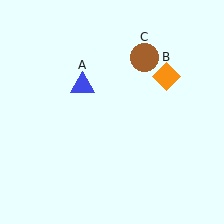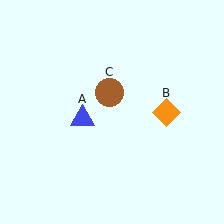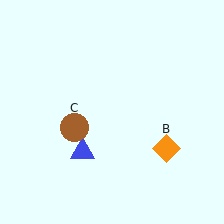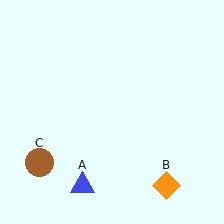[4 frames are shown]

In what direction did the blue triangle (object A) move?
The blue triangle (object A) moved down.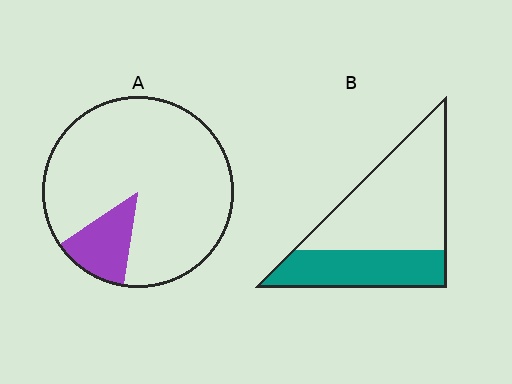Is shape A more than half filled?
No.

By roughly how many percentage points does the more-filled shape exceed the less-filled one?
By roughly 20 percentage points (B over A).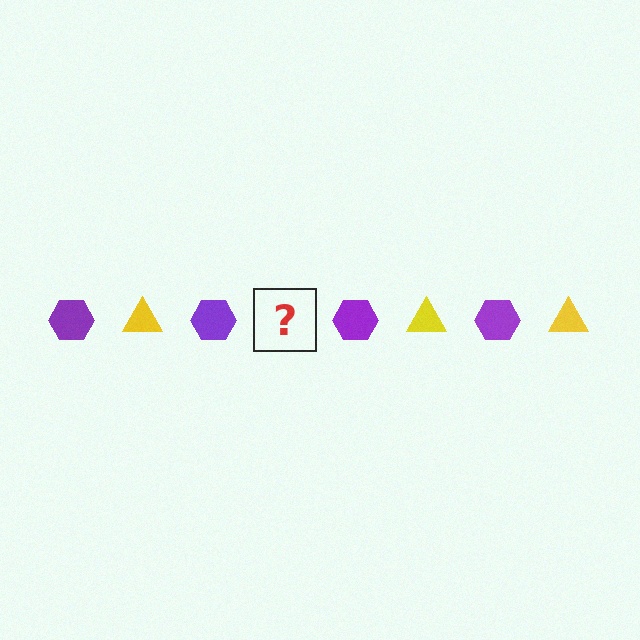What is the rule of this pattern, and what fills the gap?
The rule is that the pattern alternates between purple hexagon and yellow triangle. The gap should be filled with a yellow triangle.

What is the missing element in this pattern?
The missing element is a yellow triangle.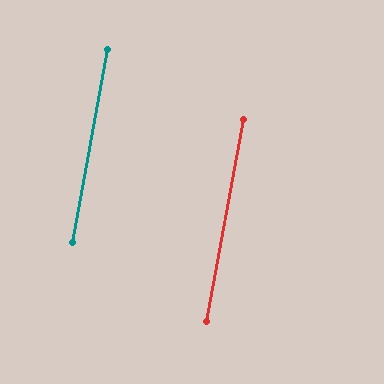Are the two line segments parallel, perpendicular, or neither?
Parallel — their directions differ by only 0.1°.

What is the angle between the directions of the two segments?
Approximately 0 degrees.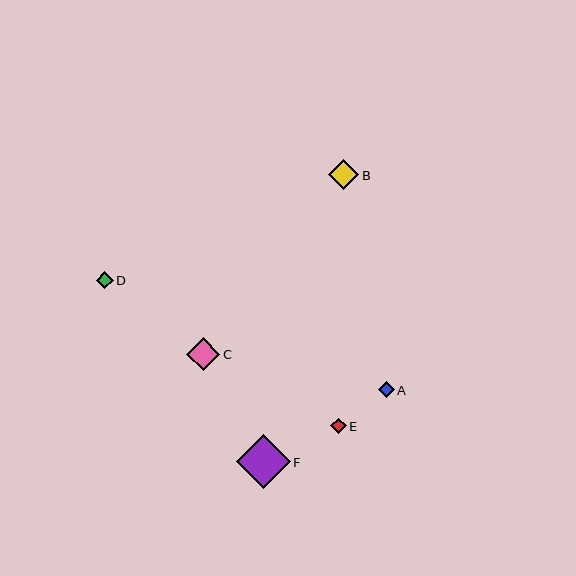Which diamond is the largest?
Diamond F is the largest with a size of approximately 54 pixels.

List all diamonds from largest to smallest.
From largest to smallest: F, C, B, D, A, E.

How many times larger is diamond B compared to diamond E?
Diamond B is approximately 1.9 times the size of diamond E.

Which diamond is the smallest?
Diamond E is the smallest with a size of approximately 15 pixels.